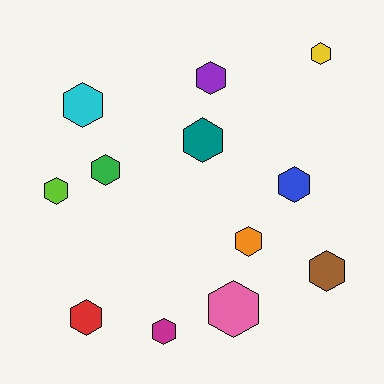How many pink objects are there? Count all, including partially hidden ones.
There is 1 pink object.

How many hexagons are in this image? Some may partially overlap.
There are 12 hexagons.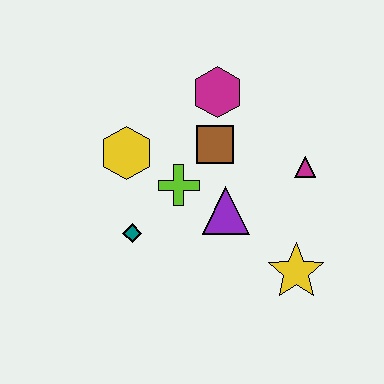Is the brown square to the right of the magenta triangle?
No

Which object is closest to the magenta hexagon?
The brown square is closest to the magenta hexagon.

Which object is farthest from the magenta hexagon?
The yellow star is farthest from the magenta hexagon.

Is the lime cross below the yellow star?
No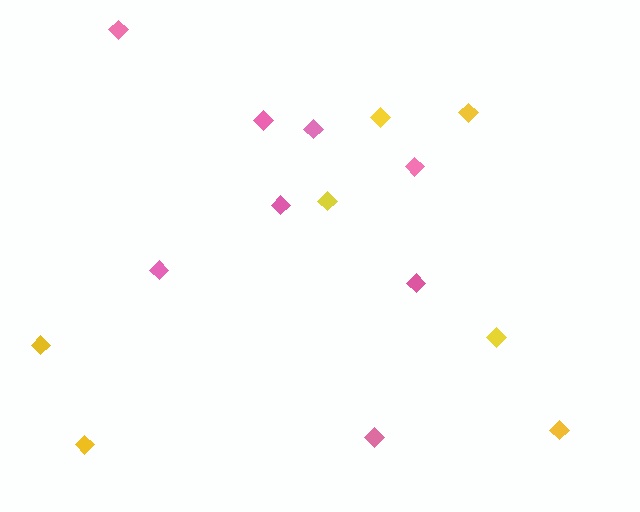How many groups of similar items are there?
There are 2 groups: one group of pink diamonds (8) and one group of yellow diamonds (7).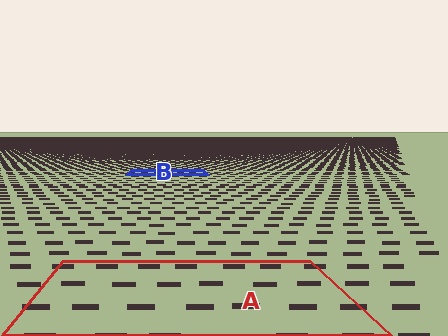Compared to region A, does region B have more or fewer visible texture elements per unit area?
Region B has more texture elements per unit area — they are packed more densely because it is farther away.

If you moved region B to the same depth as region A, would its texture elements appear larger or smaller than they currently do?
They would appear larger. At a closer depth, the same texture elements are projected at a bigger on-screen size.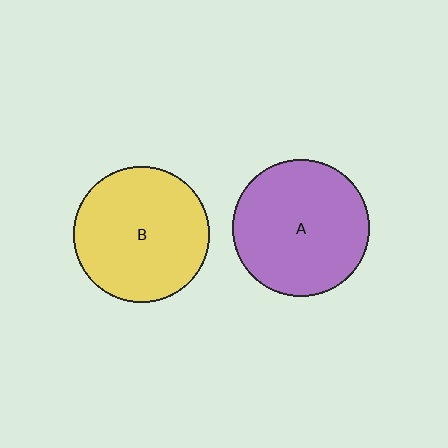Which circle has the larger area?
Circle A (purple).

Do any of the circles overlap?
No, none of the circles overlap.